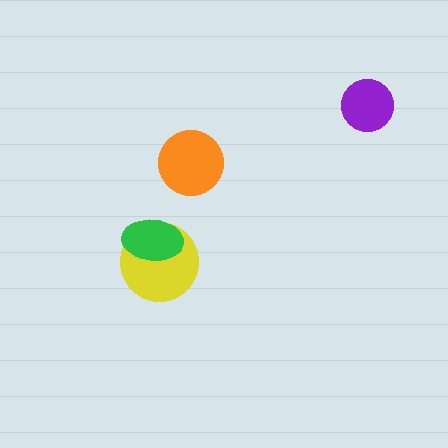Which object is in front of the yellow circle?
The green ellipse is in front of the yellow circle.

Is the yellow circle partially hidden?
Yes, it is partially covered by another shape.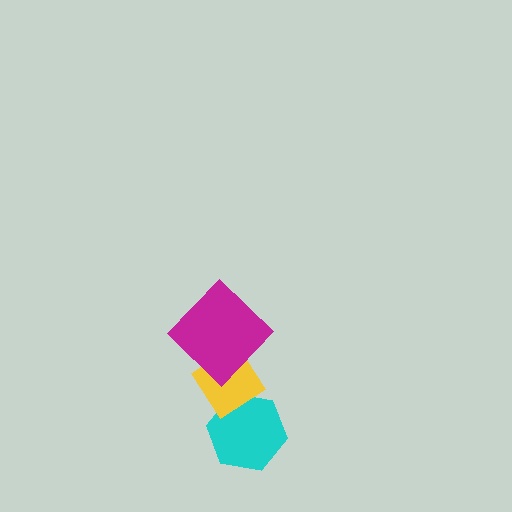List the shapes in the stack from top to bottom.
From top to bottom: the magenta diamond, the yellow diamond, the cyan hexagon.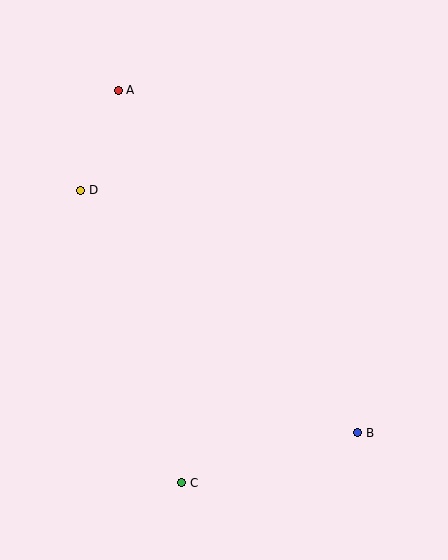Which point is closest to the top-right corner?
Point A is closest to the top-right corner.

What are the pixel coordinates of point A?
Point A is at (118, 90).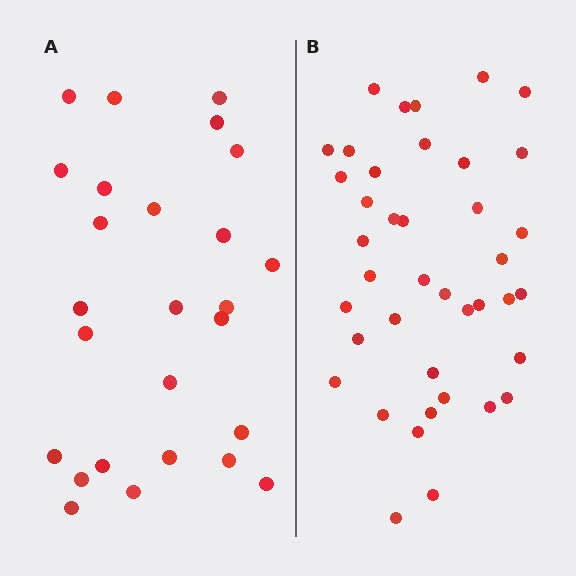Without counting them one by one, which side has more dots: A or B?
Region B (the right region) has more dots.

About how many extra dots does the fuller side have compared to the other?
Region B has approximately 15 more dots than region A.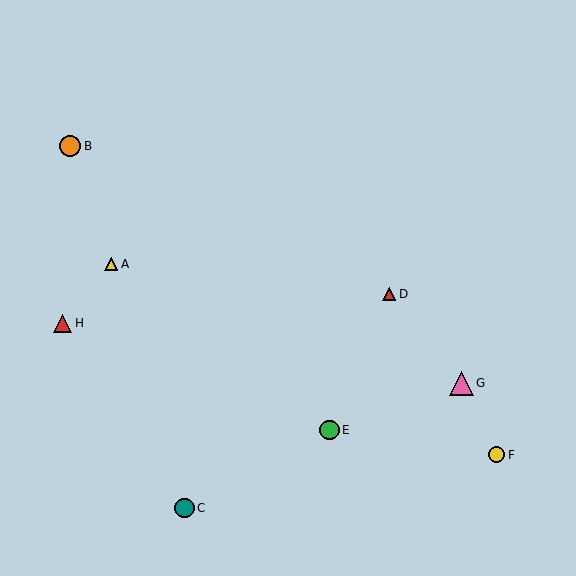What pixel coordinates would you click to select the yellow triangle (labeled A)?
Click at (111, 264) to select the yellow triangle A.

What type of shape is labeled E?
Shape E is a green circle.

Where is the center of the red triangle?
The center of the red triangle is at (63, 323).